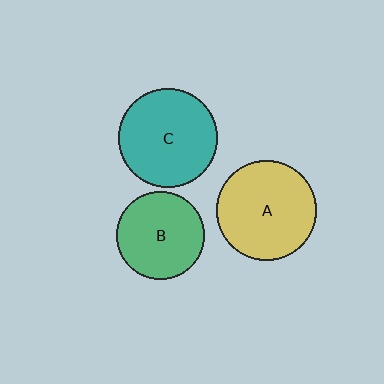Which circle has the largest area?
Circle A (yellow).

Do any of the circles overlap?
No, none of the circles overlap.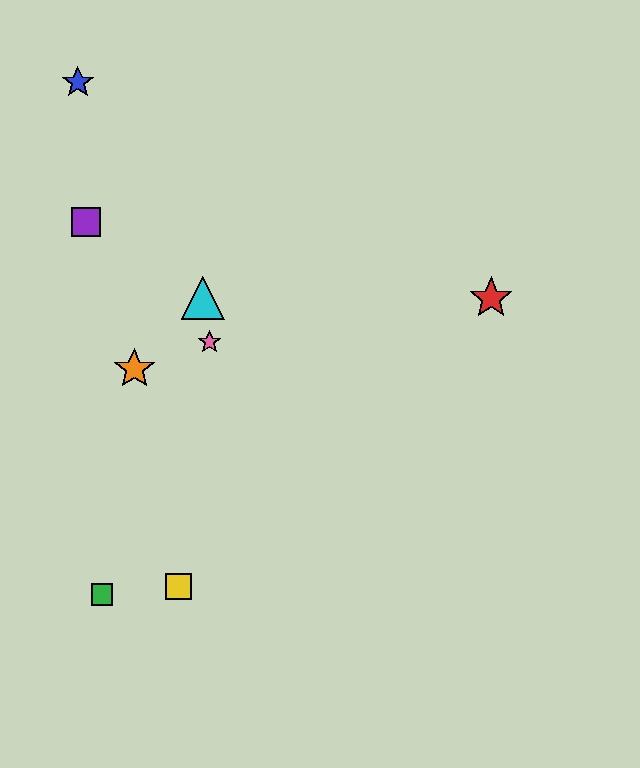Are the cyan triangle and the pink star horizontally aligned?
No, the cyan triangle is at y≈298 and the pink star is at y≈342.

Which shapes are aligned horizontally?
The red star, the cyan triangle are aligned horizontally.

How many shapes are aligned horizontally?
2 shapes (the red star, the cyan triangle) are aligned horizontally.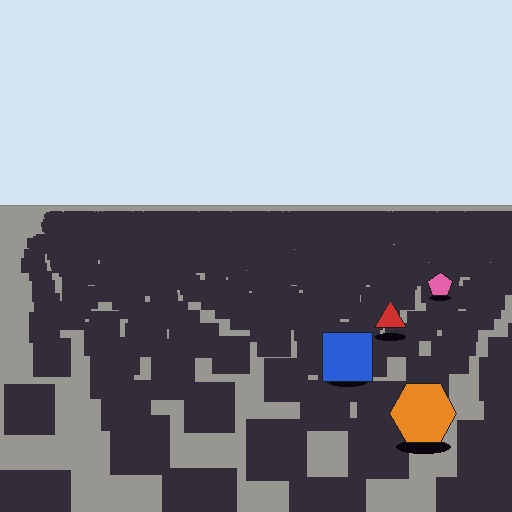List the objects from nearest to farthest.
From nearest to farthest: the orange hexagon, the blue square, the red triangle, the pink pentagon.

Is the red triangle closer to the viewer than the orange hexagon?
No. The orange hexagon is closer — you can tell from the texture gradient: the ground texture is coarser near it.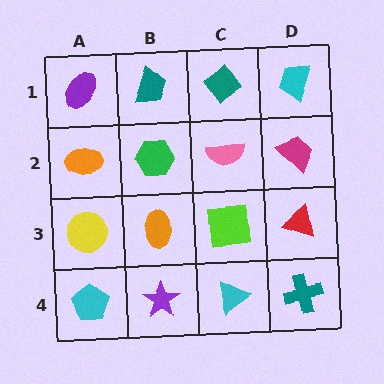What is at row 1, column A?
A purple ellipse.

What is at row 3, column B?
An orange ellipse.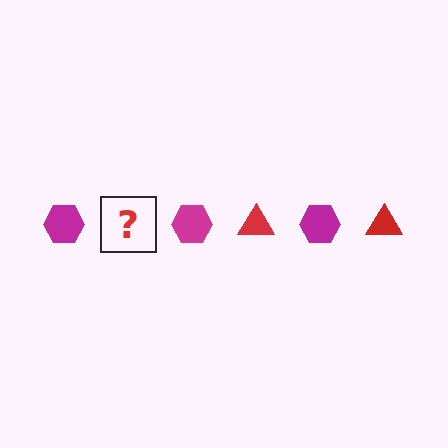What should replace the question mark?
The question mark should be replaced with a red triangle.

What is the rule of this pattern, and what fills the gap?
The rule is that the pattern alternates between magenta hexagon and red triangle. The gap should be filled with a red triangle.